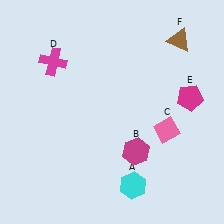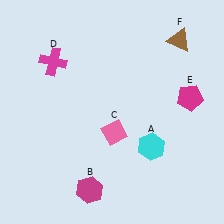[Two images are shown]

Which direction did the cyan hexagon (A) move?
The cyan hexagon (A) moved up.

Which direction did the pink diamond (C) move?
The pink diamond (C) moved left.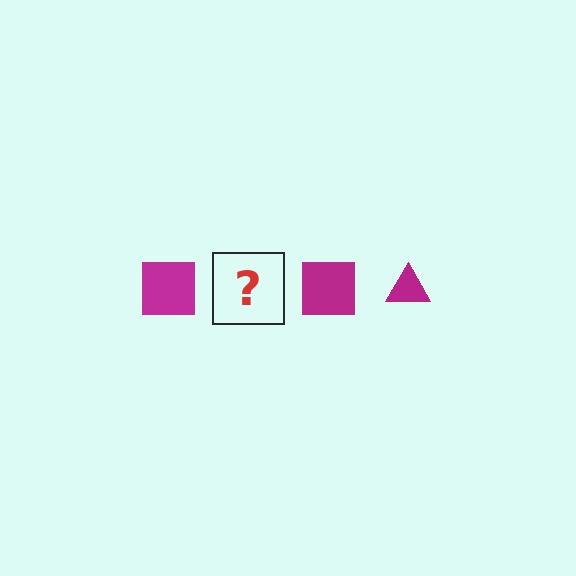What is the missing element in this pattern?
The missing element is a magenta triangle.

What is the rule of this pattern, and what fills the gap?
The rule is that the pattern cycles through square, triangle shapes in magenta. The gap should be filled with a magenta triangle.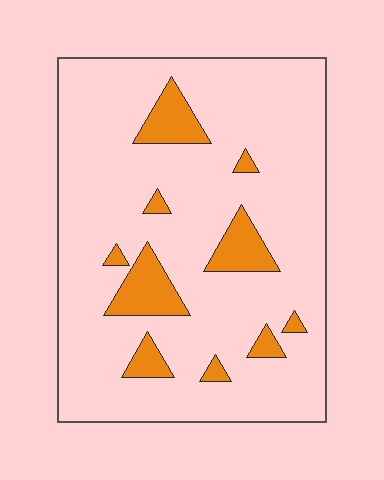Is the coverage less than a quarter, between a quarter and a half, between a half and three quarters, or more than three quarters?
Less than a quarter.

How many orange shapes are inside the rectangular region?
10.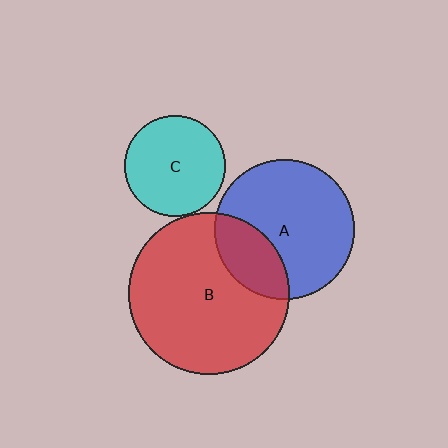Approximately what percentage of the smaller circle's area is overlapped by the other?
Approximately 25%.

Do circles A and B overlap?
Yes.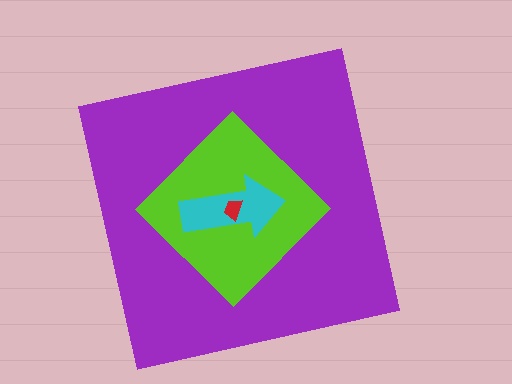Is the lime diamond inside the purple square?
Yes.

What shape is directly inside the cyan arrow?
The red trapezoid.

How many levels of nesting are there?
4.